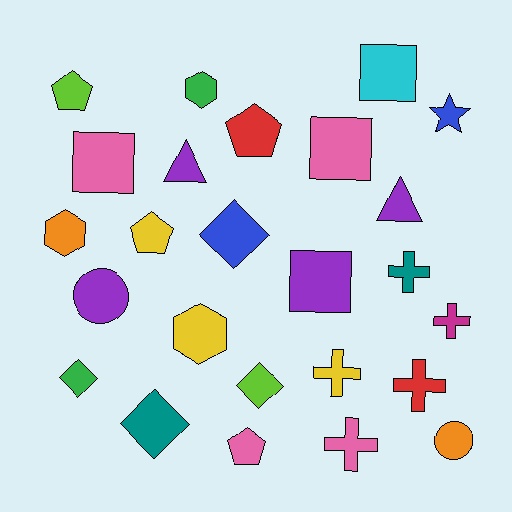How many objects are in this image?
There are 25 objects.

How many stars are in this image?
There is 1 star.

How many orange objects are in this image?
There are 2 orange objects.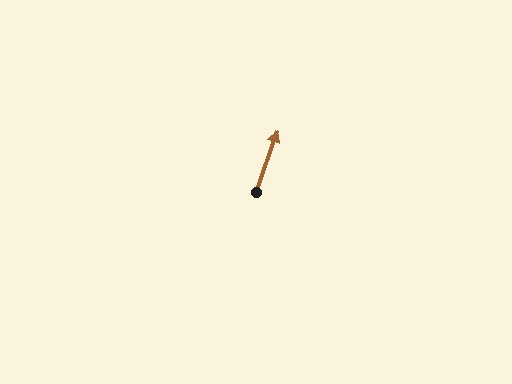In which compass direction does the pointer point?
North.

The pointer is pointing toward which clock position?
Roughly 1 o'clock.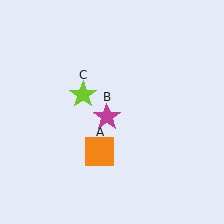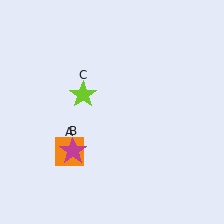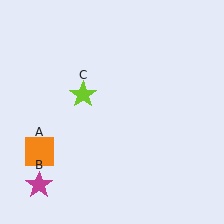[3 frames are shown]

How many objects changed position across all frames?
2 objects changed position: orange square (object A), magenta star (object B).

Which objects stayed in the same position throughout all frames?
Lime star (object C) remained stationary.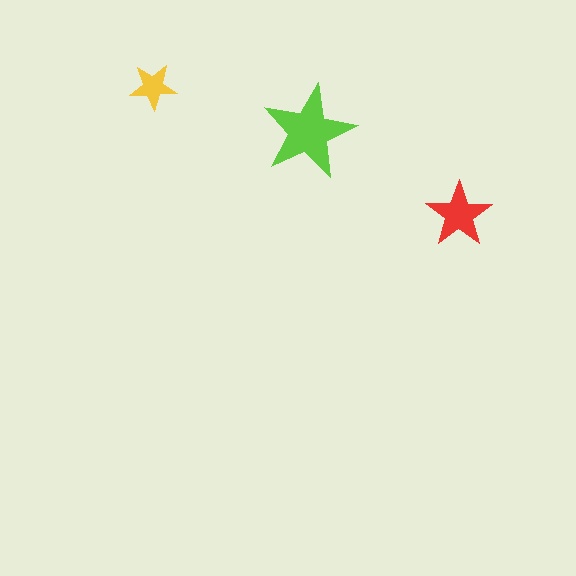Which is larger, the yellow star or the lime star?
The lime one.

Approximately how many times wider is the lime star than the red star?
About 1.5 times wider.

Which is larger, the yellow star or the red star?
The red one.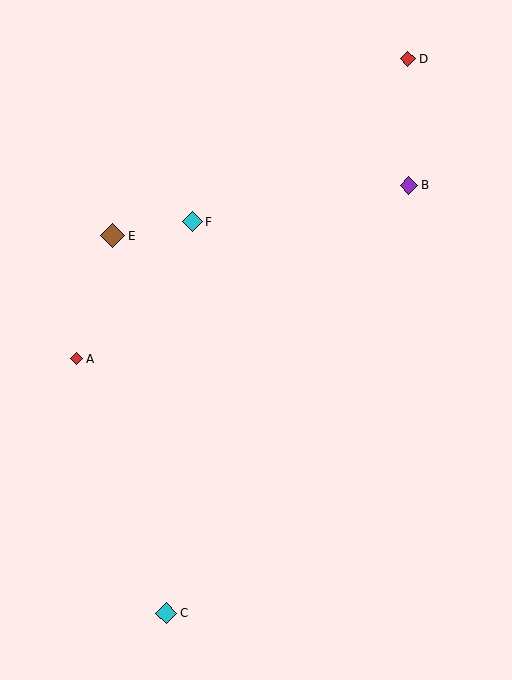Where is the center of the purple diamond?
The center of the purple diamond is at (409, 185).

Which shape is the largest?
The brown diamond (labeled E) is the largest.